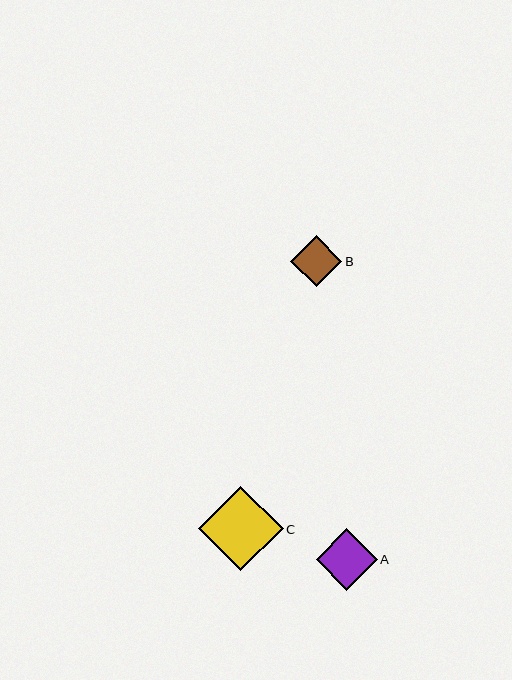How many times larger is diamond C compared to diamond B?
Diamond C is approximately 1.7 times the size of diamond B.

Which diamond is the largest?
Diamond C is the largest with a size of approximately 85 pixels.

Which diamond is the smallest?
Diamond B is the smallest with a size of approximately 51 pixels.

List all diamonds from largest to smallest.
From largest to smallest: C, A, B.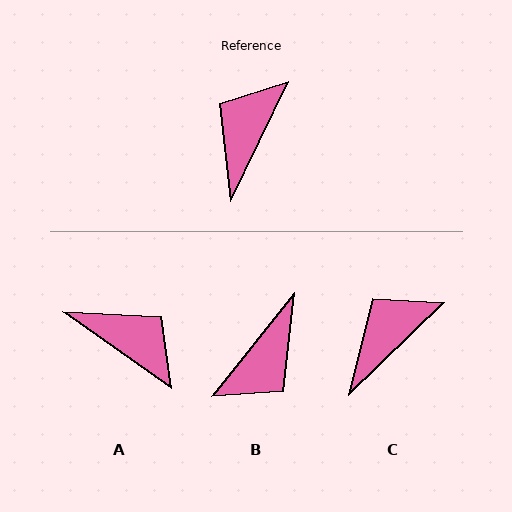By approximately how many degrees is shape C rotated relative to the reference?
Approximately 21 degrees clockwise.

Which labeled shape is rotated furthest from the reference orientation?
B, about 167 degrees away.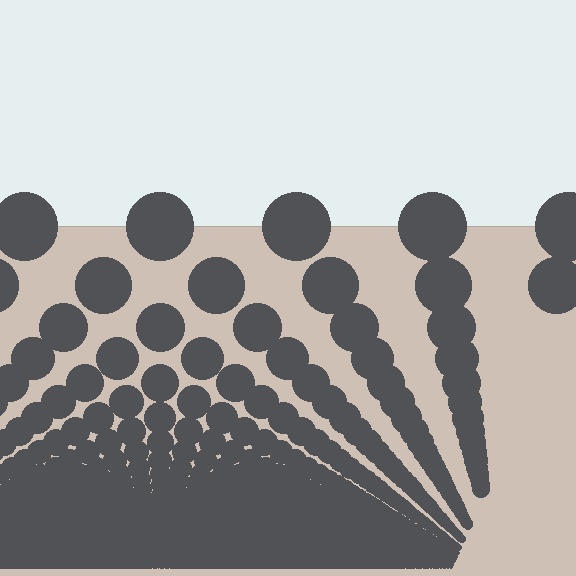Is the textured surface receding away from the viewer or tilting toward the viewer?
The surface appears to tilt toward the viewer. Texture elements get larger and sparser toward the top.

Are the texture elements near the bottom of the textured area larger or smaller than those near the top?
Smaller. The gradient is inverted — elements near the bottom are smaller and denser.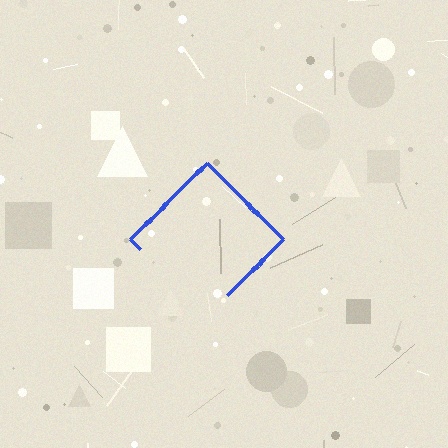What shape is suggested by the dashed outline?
The dashed outline suggests a diamond.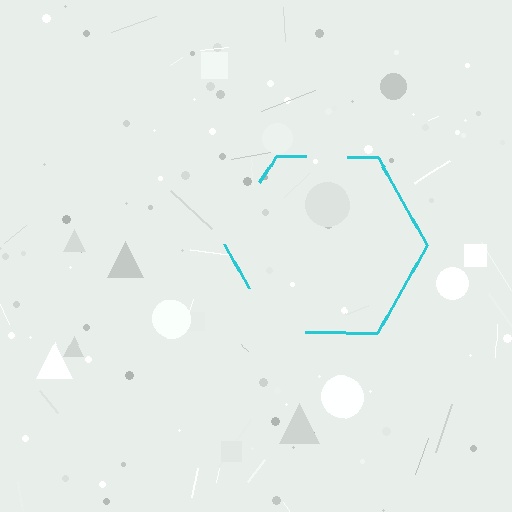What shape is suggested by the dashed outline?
The dashed outline suggests a hexagon.